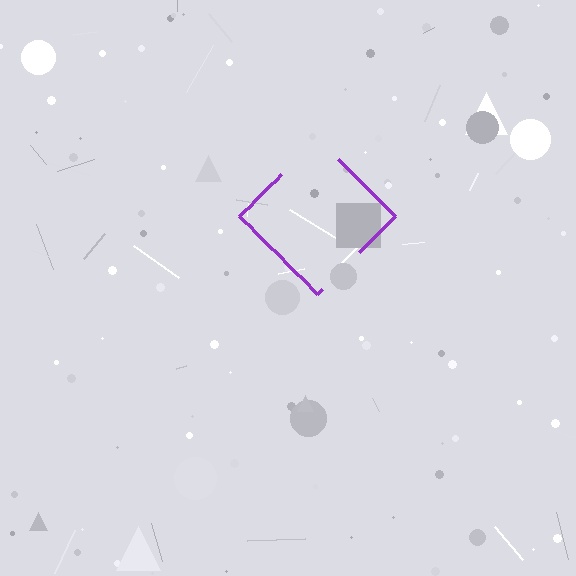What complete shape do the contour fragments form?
The contour fragments form a diamond.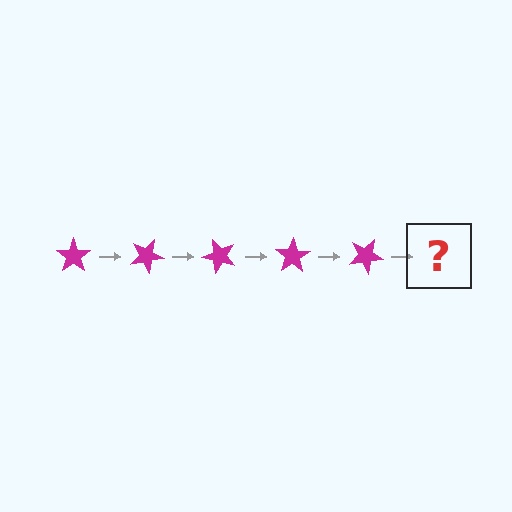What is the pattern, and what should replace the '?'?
The pattern is that the star rotates 25 degrees each step. The '?' should be a magenta star rotated 125 degrees.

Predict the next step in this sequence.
The next step is a magenta star rotated 125 degrees.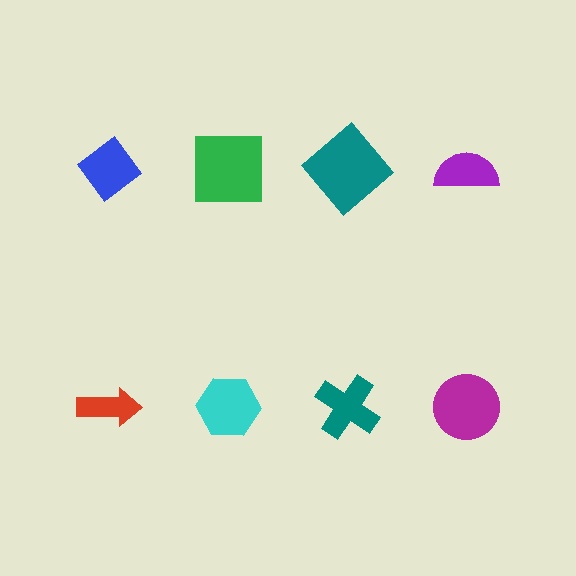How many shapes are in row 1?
4 shapes.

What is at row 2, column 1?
A red arrow.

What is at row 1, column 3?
A teal diamond.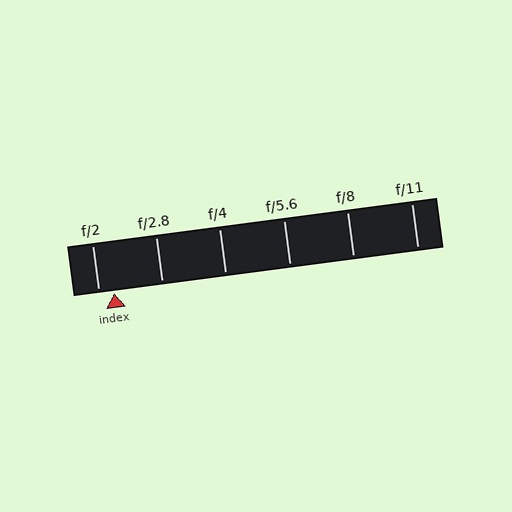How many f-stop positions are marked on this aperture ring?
There are 6 f-stop positions marked.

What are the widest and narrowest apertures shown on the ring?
The widest aperture shown is f/2 and the narrowest is f/11.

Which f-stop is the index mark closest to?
The index mark is closest to f/2.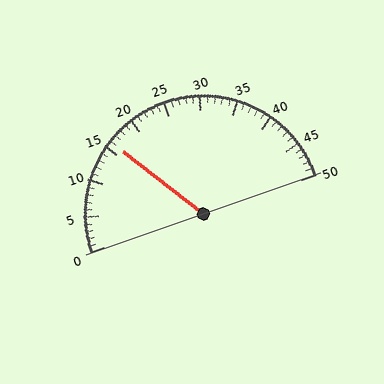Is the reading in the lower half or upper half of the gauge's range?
The reading is in the lower half of the range (0 to 50).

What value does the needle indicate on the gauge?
The needle indicates approximately 16.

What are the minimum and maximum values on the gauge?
The gauge ranges from 0 to 50.